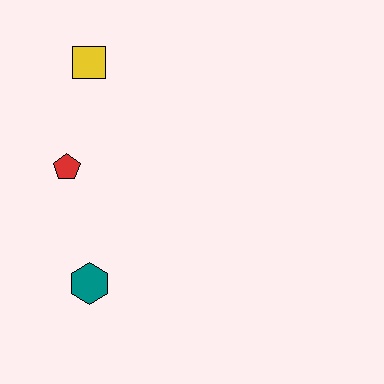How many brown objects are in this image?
There are no brown objects.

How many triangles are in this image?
There are no triangles.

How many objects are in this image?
There are 3 objects.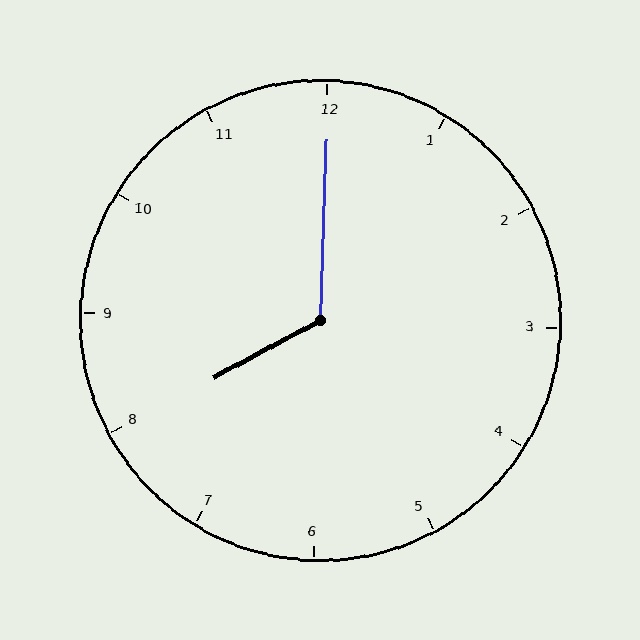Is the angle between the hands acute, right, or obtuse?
It is obtuse.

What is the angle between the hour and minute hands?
Approximately 120 degrees.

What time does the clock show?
8:00.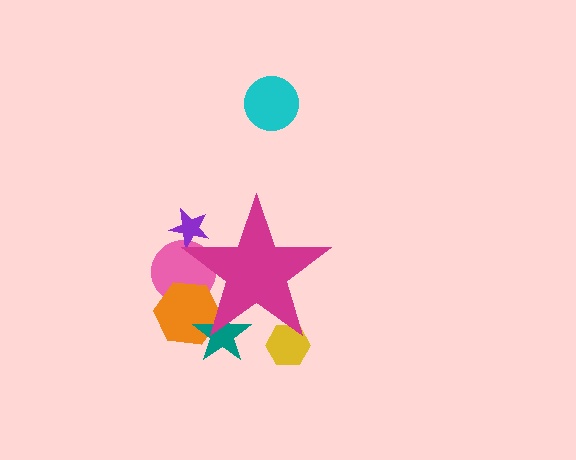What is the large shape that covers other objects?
A magenta star.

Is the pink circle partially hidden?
Yes, the pink circle is partially hidden behind the magenta star.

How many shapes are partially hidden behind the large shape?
5 shapes are partially hidden.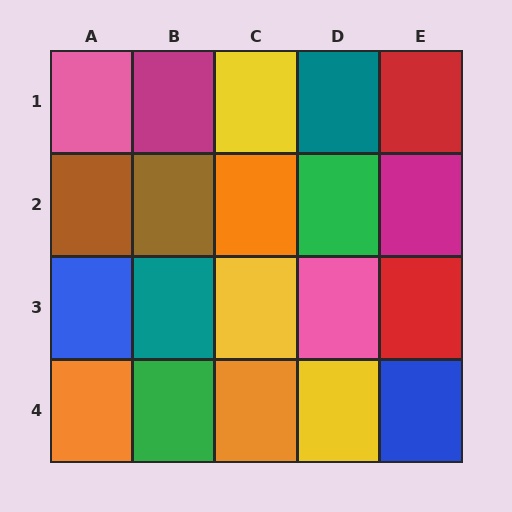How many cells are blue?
2 cells are blue.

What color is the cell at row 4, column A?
Orange.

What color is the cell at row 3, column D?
Pink.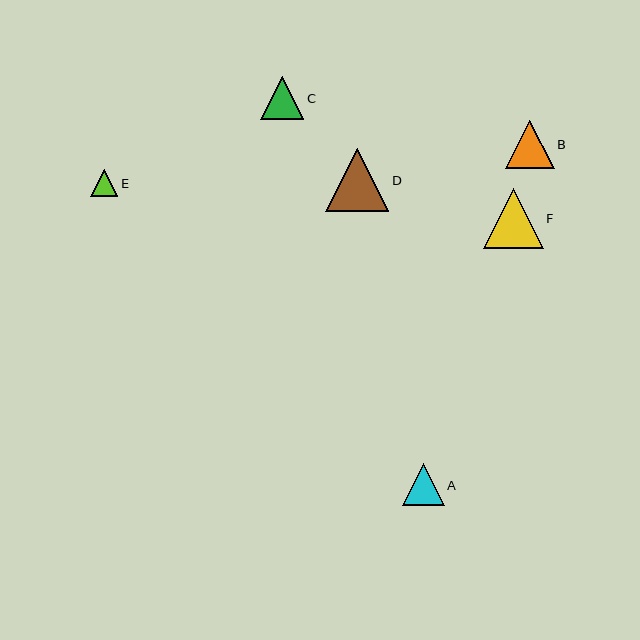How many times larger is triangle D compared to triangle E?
Triangle D is approximately 2.3 times the size of triangle E.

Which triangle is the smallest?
Triangle E is the smallest with a size of approximately 27 pixels.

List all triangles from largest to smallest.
From largest to smallest: D, F, B, C, A, E.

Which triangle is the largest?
Triangle D is the largest with a size of approximately 63 pixels.